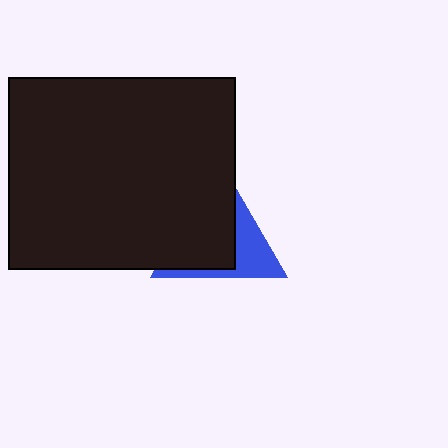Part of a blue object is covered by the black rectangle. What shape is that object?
It is a triangle.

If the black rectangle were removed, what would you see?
You would see the complete blue triangle.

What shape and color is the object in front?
The object in front is a black rectangle.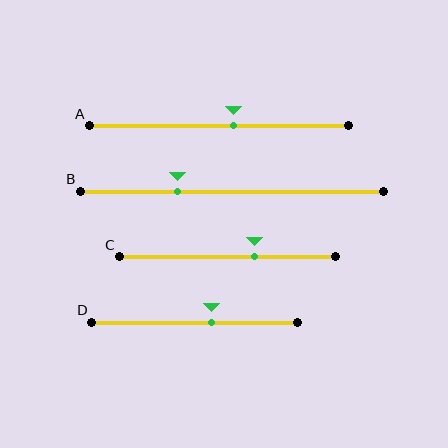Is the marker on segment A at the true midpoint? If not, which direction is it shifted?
No, the marker on segment A is shifted to the right by about 6% of the segment length.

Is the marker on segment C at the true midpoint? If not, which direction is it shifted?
No, the marker on segment C is shifted to the right by about 12% of the segment length.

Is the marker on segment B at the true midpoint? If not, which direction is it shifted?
No, the marker on segment B is shifted to the left by about 18% of the segment length.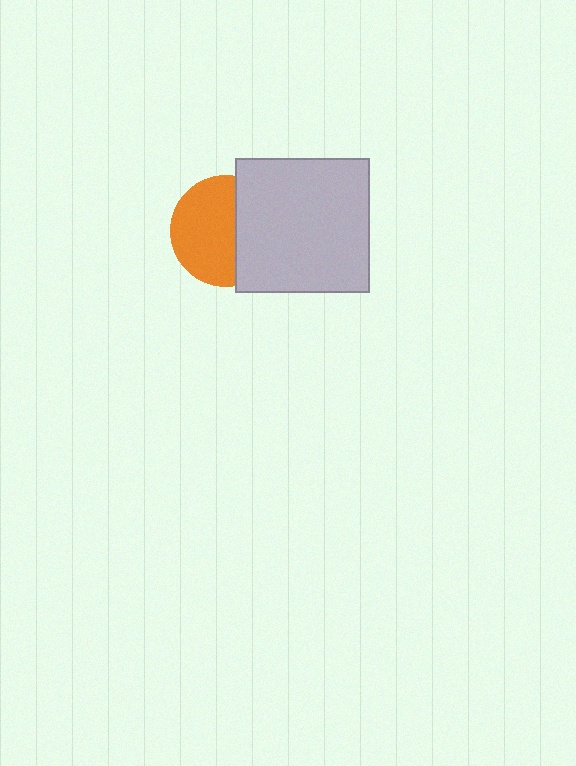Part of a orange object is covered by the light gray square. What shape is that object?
It is a circle.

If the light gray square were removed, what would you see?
You would see the complete orange circle.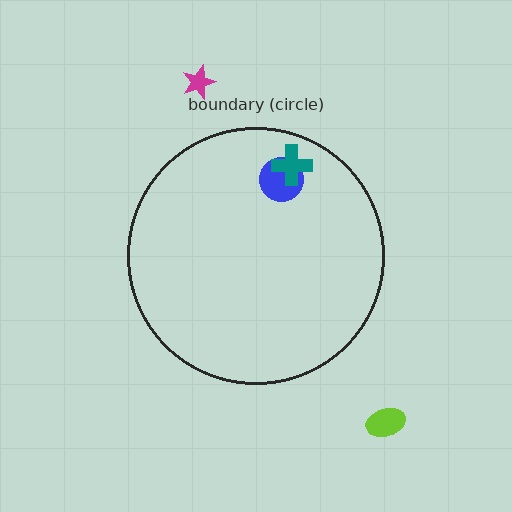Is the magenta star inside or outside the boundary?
Outside.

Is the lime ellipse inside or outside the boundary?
Outside.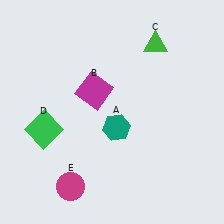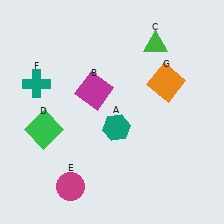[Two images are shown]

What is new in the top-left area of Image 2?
A teal cross (F) was added in the top-left area of Image 2.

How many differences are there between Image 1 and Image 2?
There are 2 differences between the two images.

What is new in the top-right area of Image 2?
An orange square (G) was added in the top-right area of Image 2.